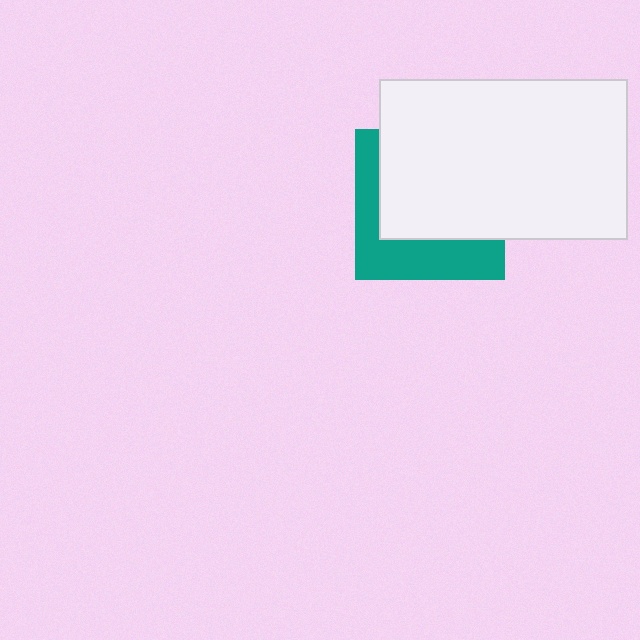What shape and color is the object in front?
The object in front is a white rectangle.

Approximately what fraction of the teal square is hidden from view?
Roughly 62% of the teal square is hidden behind the white rectangle.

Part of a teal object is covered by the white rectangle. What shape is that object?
It is a square.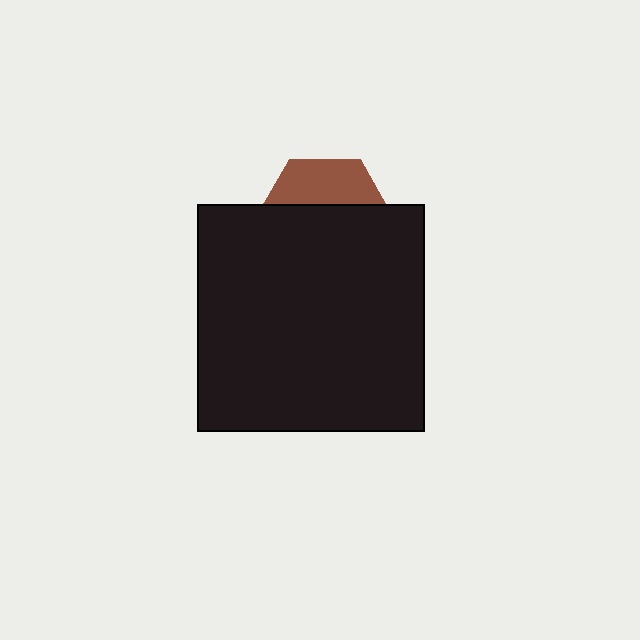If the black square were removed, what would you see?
You would see the complete brown hexagon.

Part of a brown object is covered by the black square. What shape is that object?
It is a hexagon.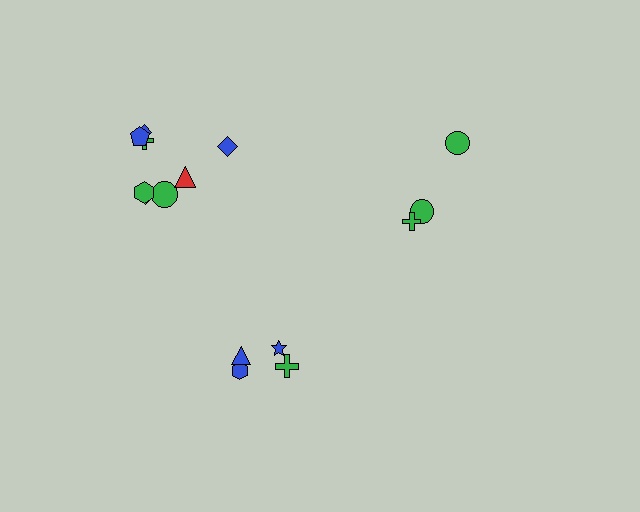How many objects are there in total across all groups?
There are 15 objects.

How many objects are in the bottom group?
There are 4 objects.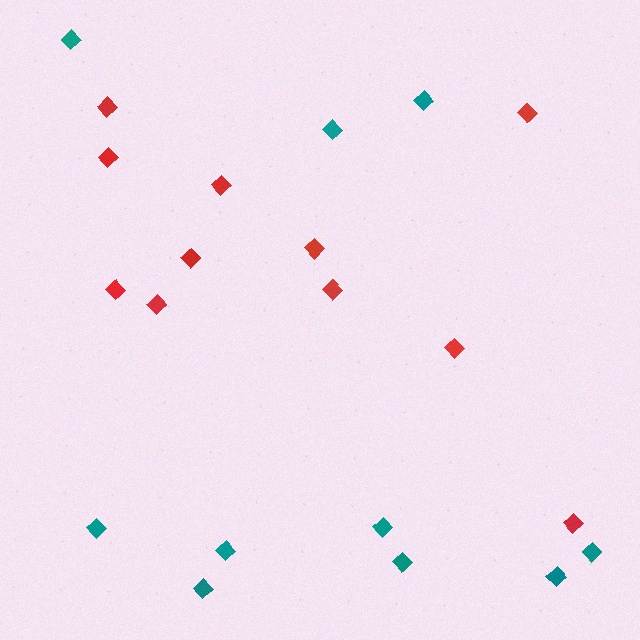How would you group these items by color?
There are 2 groups: one group of red diamonds (11) and one group of teal diamonds (10).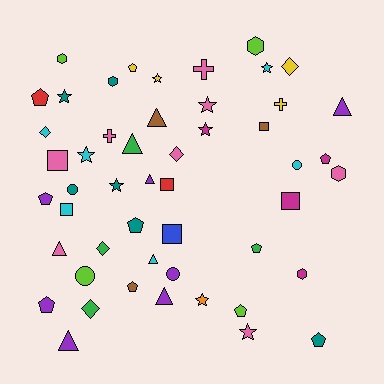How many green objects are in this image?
There are 4 green objects.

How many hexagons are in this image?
There are 5 hexagons.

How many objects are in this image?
There are 50 objects.